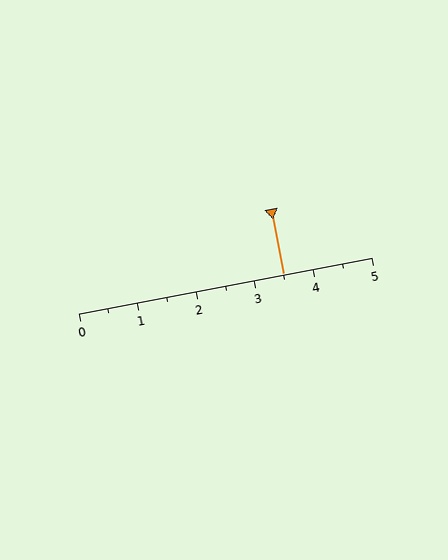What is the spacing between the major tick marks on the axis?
The major ticks are spaced 1 apart.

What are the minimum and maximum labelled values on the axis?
The axis runs from 0 to 5.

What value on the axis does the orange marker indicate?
The marker indicates approximately 3.5.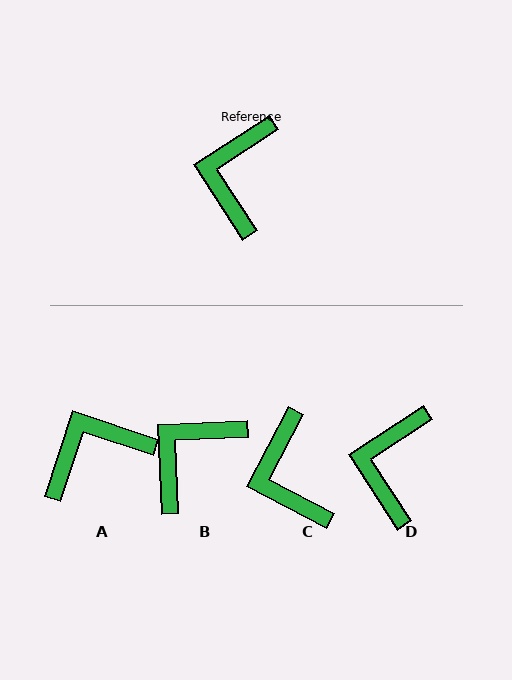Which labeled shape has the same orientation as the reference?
D.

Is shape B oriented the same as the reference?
No, it is off by about 31 degrees.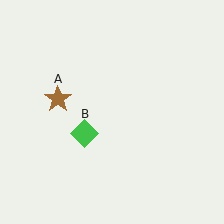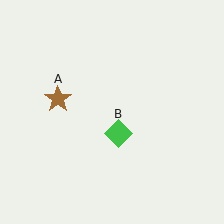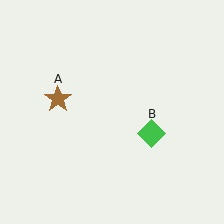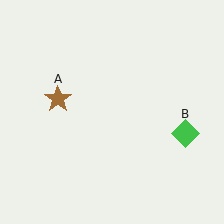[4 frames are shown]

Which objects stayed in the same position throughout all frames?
Brown star (object A) remained stationary.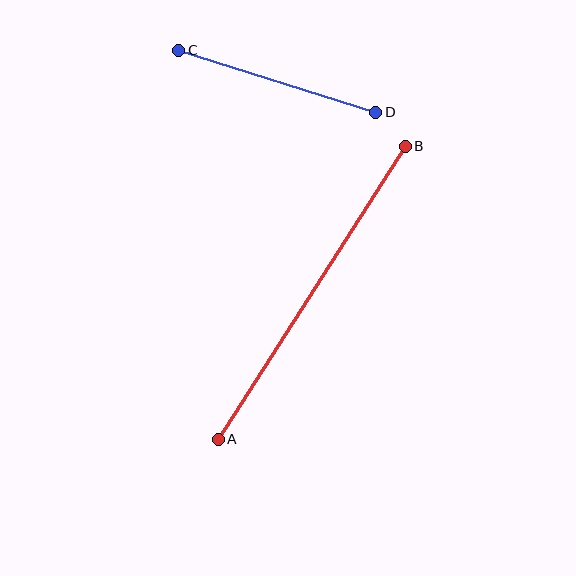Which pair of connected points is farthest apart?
Points A and B are farthest apart.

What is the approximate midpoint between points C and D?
The midpoint is at approximately (277, 81) pixels.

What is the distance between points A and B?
The distance is approximately 348 pixels.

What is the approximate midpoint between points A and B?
The midpoint is at approximately (312, 293) pixels.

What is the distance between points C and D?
The distance is approximately 207 pixels.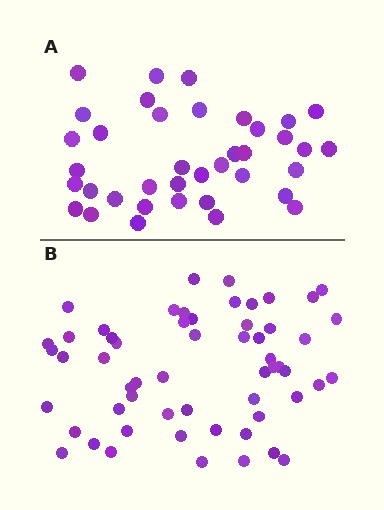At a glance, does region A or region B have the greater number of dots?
Region B (the bottom region) has more dots.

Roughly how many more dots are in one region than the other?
Region B has approximately 20 more dots than region A.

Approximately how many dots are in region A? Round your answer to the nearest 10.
About 40 dots. (The exact count is 38, which rounds to 40.)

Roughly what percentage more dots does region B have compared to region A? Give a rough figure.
About 50% more.